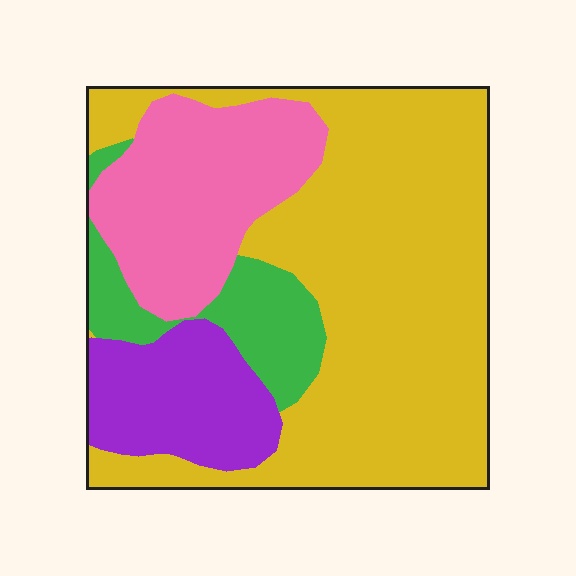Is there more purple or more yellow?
Yellow.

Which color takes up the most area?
Yellow, at roughly 55%.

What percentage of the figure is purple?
Purple covers 14% of the figure.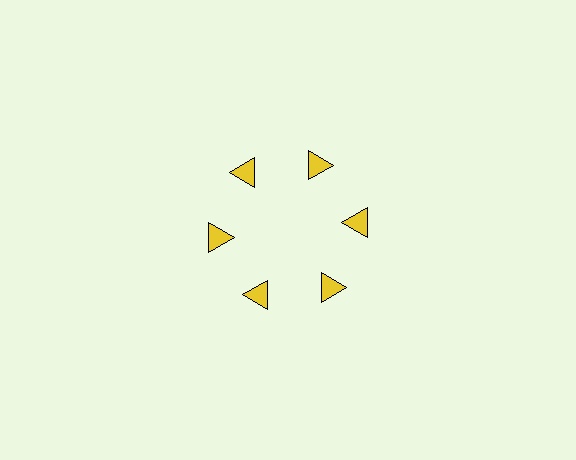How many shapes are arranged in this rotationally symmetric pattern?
There are 6 shapes, arranged in 6 groups of 1.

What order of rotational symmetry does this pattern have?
This pattern has 6-fold rotational symmetry.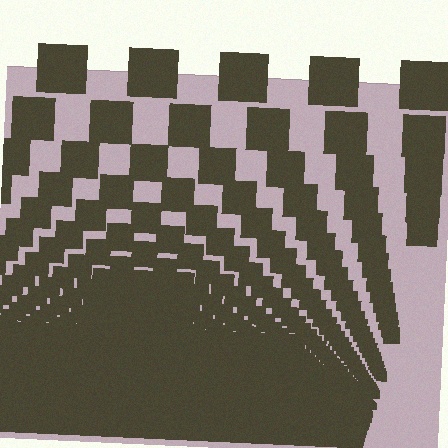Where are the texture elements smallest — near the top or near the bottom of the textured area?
Near the bottom.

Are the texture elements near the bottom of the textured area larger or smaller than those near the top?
Smaller. The gradient is inverted — elements near the bottom are smaller and denser.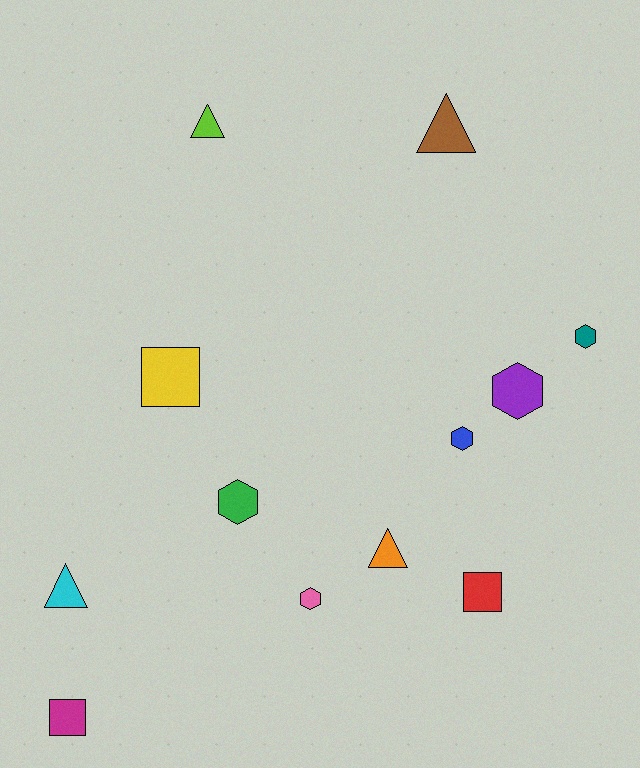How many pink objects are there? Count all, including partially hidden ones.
There is 1 pink object.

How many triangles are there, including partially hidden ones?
There are 4 triangles.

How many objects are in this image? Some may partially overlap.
There are 12 objects.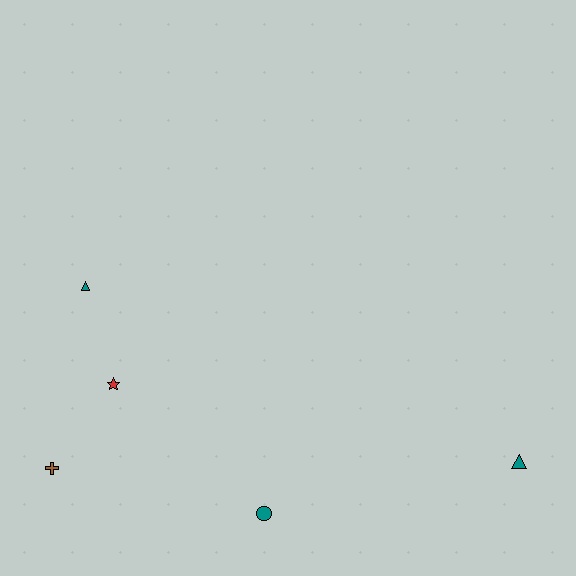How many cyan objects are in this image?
There are no cyan objects.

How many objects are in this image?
There are 5 objects.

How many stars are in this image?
There is 1 star.